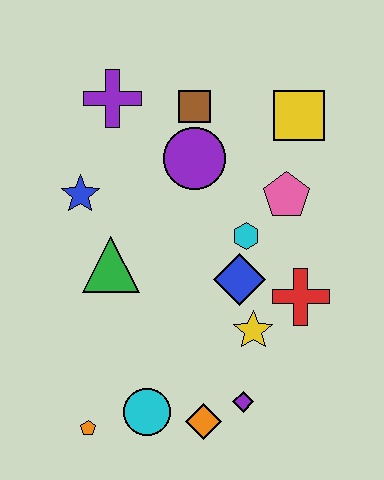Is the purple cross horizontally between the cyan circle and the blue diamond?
No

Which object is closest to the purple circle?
The brown square is closest to the purple circle.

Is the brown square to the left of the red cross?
Yes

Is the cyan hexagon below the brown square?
Yes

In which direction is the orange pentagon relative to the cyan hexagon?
The orange pentagon is below the cyan hexagon.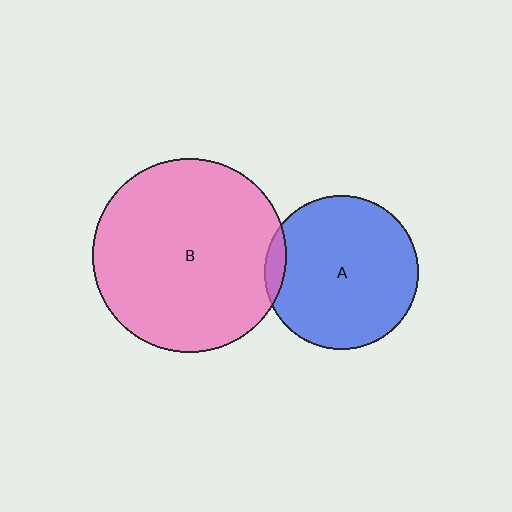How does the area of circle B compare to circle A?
Approximately 1.6 times.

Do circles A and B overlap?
Yes.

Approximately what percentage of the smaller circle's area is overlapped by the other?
Approximately 5%.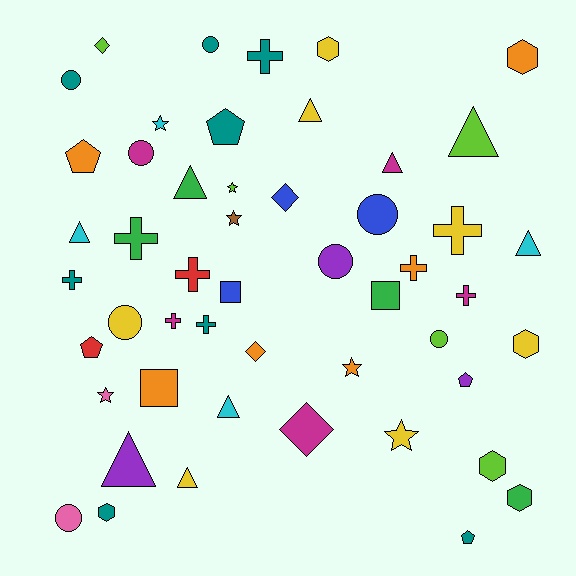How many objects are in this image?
There are 50 objects.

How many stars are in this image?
There are 6 stars.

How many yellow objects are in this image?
There are 7 yellow objects.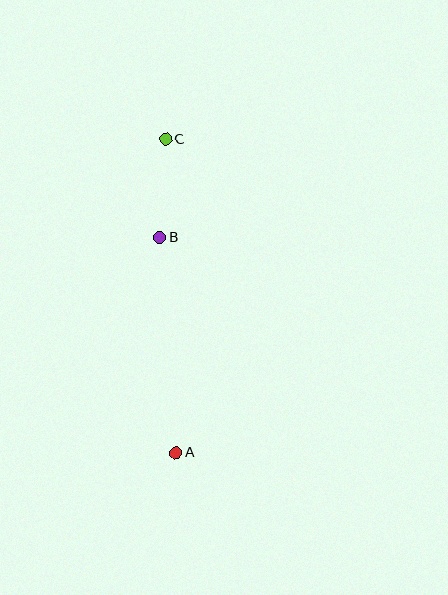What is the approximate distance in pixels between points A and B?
The distance between A and B is approximately 216 pixels.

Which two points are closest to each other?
Points B and C are closest to each other.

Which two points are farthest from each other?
Points A and C are farthest from each other.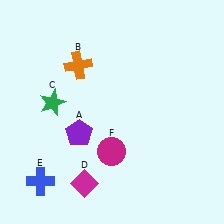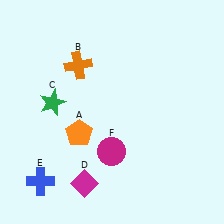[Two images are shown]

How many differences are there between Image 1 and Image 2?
There is 1 difference between the two images.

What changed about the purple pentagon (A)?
In Image 1, A is purple. In Image 2, it changed to orange.